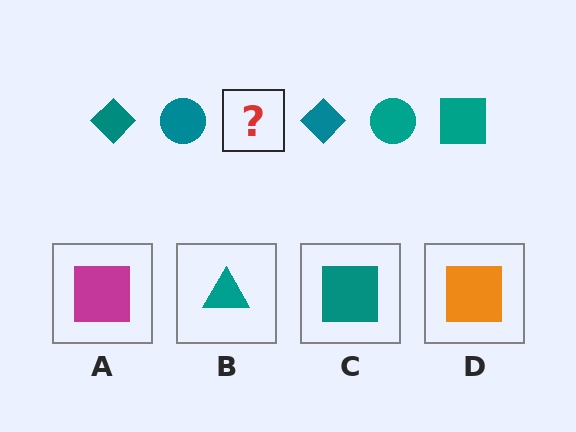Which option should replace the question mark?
Option C.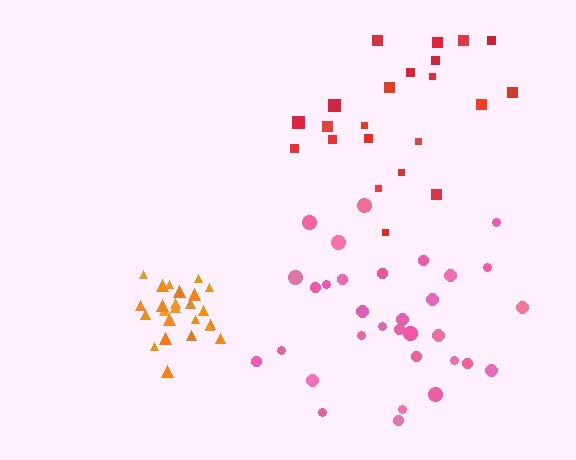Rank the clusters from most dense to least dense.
orange, red, pink.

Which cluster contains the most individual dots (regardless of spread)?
Pink (32).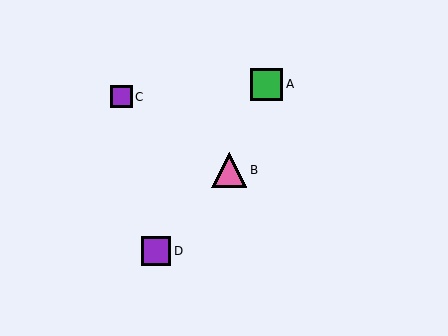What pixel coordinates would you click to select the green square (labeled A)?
Click at (267, 84) to select the green square A.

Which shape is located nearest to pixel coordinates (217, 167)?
The pink triangle (labeled B) at (229, 170) is nearest to that location.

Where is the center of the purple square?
The center of the purple square is at (156, 251).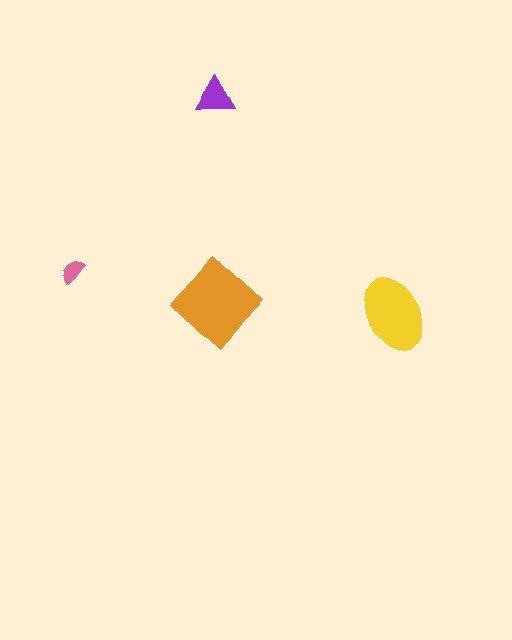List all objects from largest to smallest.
The orange diamond, the yellow ellipse, the purple triangle, the pink semicircle.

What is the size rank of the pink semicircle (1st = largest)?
4th.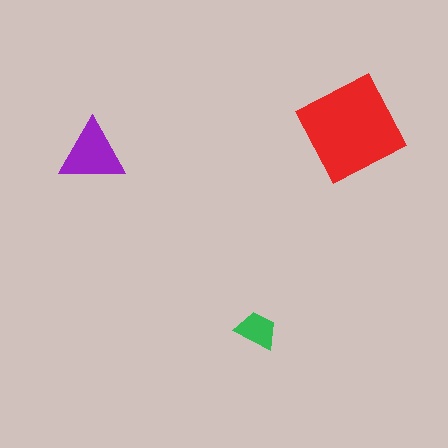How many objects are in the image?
There are 3 objects in the image.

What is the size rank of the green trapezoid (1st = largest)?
3rd.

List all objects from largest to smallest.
The red square, the purple triangle, the green trapezoid.